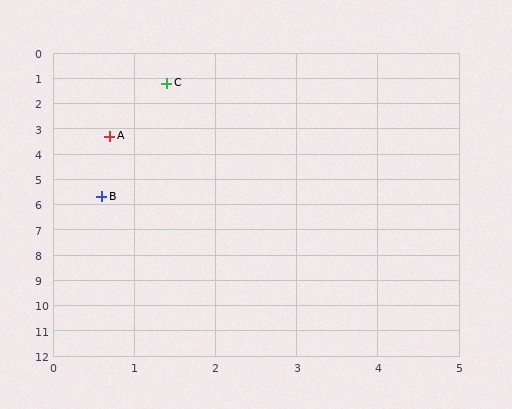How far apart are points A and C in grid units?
Points A and C are about 2.2 grid units apart.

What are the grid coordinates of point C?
Point C is at approximately (1.4, 1.2).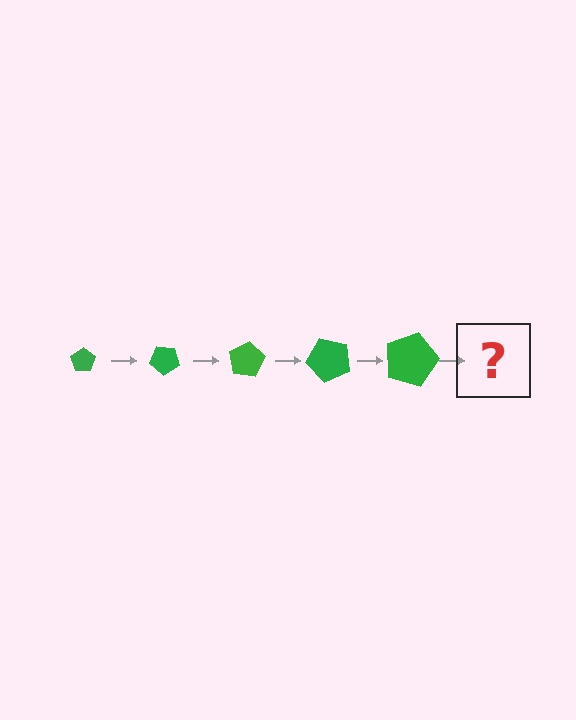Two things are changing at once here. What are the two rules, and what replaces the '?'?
The two rules are that the pentagon grows larger each step and it rotates 40 degrees each step. The '?' should be a pentagon, larger than the previous one and rotated 200 degrees from the start.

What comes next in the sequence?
The next element should be a pentagon, larger than the previous one and rotated 200 degrees from the start.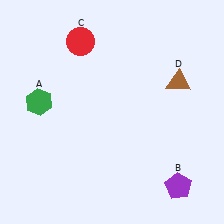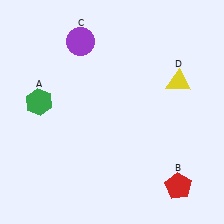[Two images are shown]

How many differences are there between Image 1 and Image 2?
There are 3 differences between the two images.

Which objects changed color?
B changed from purple to red. C changed from red to purple. D changed from brown to yellow.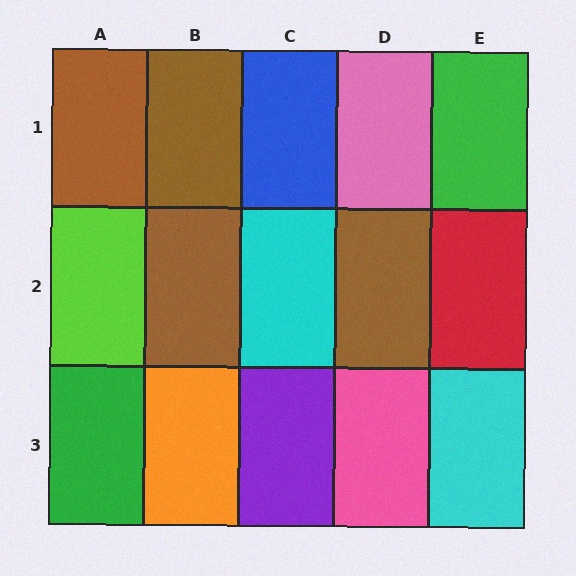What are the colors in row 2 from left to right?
Lime, brown, cyan, brown, red.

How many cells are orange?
1 cell is orange.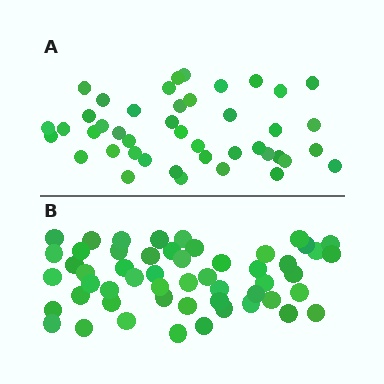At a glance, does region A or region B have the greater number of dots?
Region B (the bottom region) has more dots.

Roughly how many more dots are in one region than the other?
Region B has roughly 10 or so more dots than region A.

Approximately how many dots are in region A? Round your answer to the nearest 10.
About 40 dots. (The exact count is 43, which rounds to 40.)